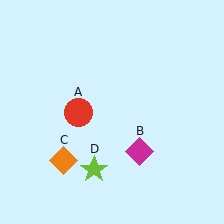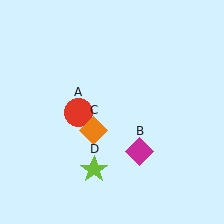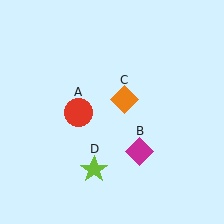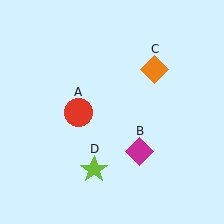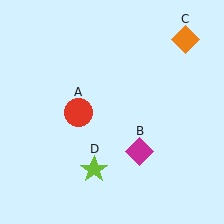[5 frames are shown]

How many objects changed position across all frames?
1 object changed position: orange diamond (object C).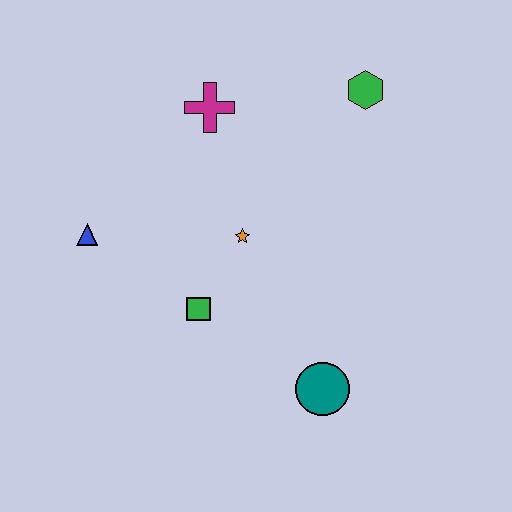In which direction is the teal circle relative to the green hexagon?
The teal circle is below the green hexagon.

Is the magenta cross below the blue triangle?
No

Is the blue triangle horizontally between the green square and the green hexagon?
No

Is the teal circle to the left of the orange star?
No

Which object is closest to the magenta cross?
The orange star is closest to the magenta cross.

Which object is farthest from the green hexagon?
The blue triangle is farthest from the green hexagon.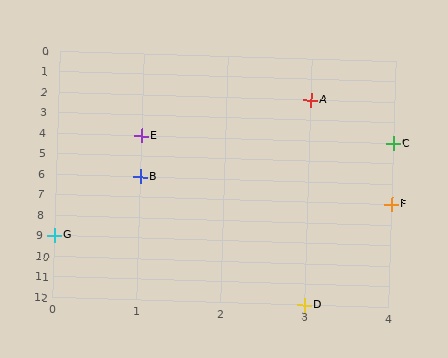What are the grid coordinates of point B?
Point B is at grid coordinates (1, 6).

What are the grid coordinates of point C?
Point C is at grid coordinates (4, 4).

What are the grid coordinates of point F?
Point F is at grid coordinates (4, 7).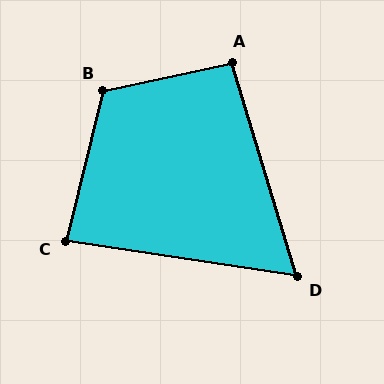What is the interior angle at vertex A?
Approximately 95 degrees (approximately right).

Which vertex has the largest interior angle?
B, at approximately 116 degrees.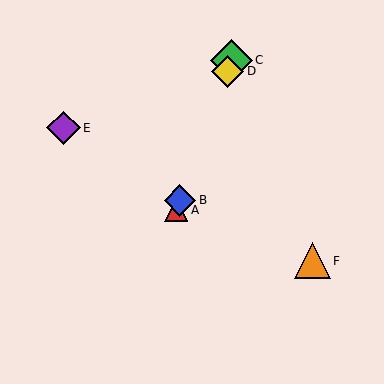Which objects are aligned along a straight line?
Objects A, B, C, D are aligned along a straight line.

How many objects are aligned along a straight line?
4 objects (A, B, C, D) are aligned along a straight line.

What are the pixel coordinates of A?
Object A is at (176, 210).